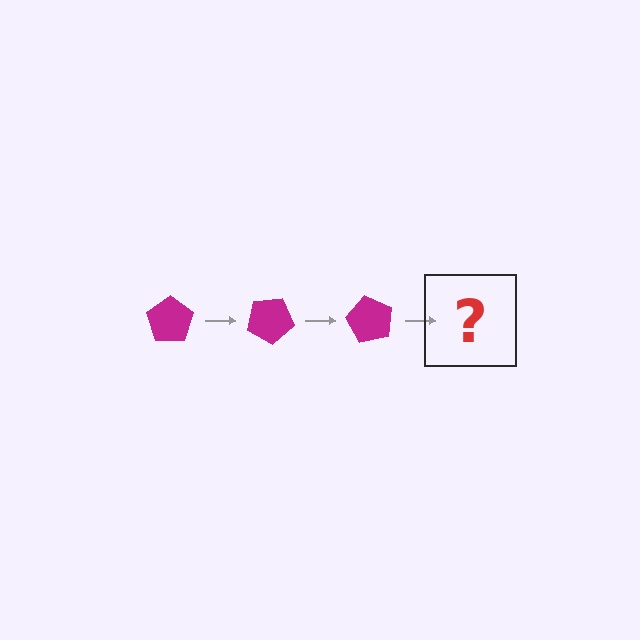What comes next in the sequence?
The next element should be a magenta pentagon rotated 90 degrees.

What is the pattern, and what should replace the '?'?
The pattern is that the pentagon rotates 30 degrees each step. The '?' should be a magenta pentagon rotated 90 degrees.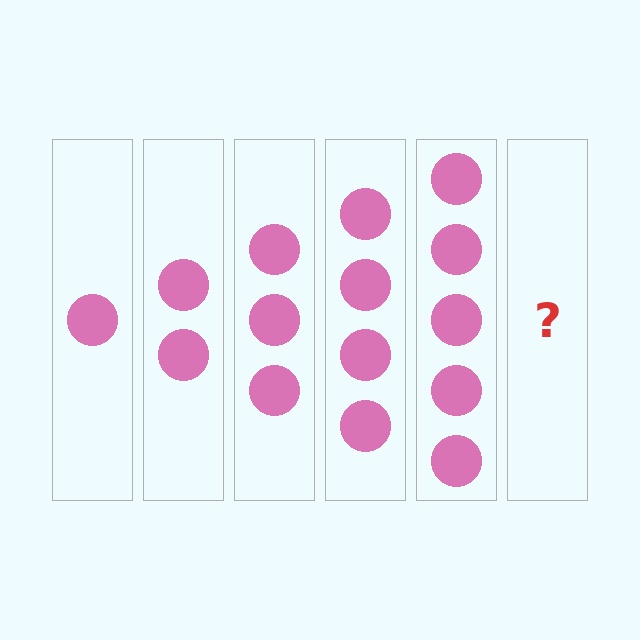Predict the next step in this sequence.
The next step is 6 circles.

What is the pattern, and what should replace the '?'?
The pattern is that each step adds one more circle. The '?' should be 6 circles.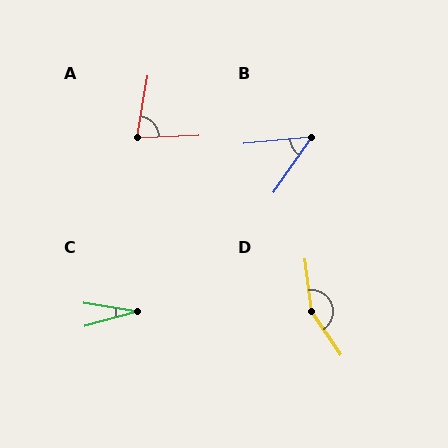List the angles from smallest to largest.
C (24°), B (50°), A (79°), D (153°).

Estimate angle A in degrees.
Approximately 79 degrees.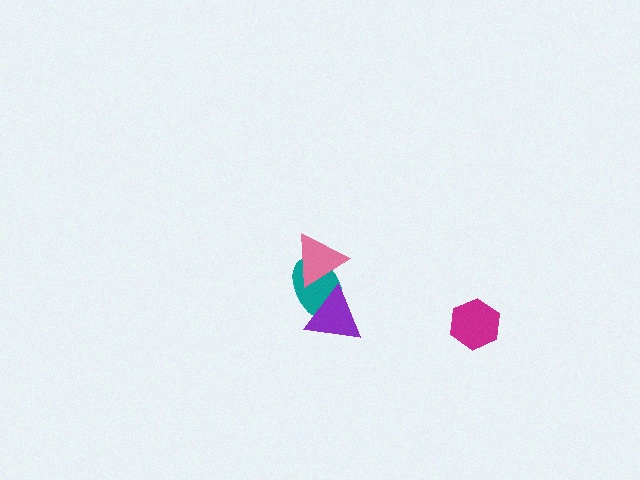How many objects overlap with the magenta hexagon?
0 objects overlap with the magenta hexagon.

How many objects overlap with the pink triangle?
1 object overlaps with the pink triangle.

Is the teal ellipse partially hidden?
Yes, it is partially covered by another shape.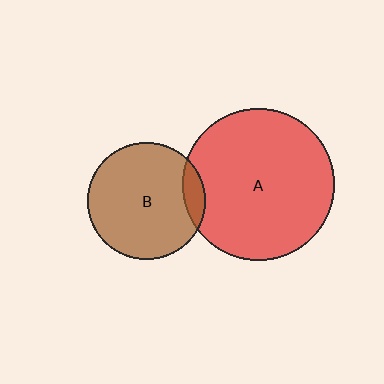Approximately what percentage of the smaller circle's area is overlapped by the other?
Approximately 10%.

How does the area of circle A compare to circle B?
Approximately 1.7 times.